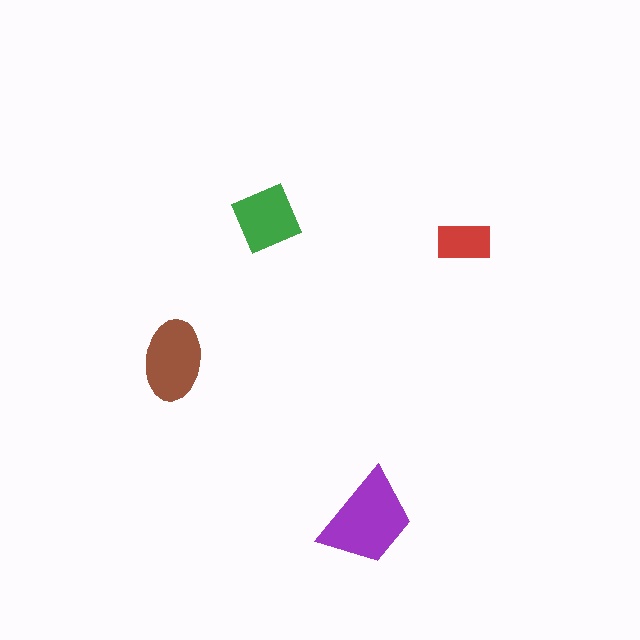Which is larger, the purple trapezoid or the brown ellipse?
The purple trapezoid.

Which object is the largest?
The purple trapezoid.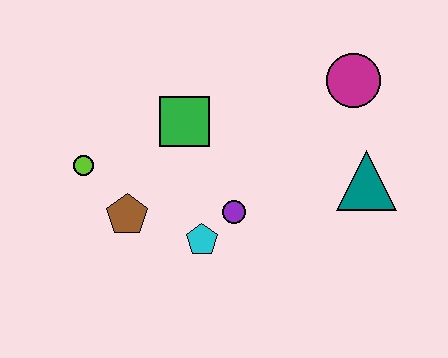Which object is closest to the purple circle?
The cyan pentagon is closest to the purple circle.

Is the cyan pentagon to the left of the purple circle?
Yes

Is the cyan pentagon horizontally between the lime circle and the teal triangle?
Yes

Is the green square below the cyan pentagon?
No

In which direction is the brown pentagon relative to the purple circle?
The brown pentagon is to the left of the purple circle.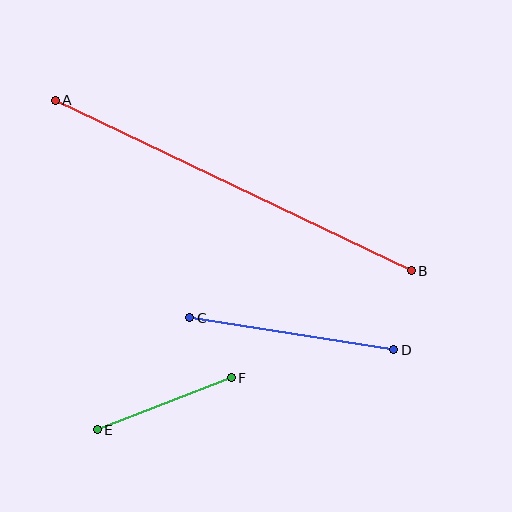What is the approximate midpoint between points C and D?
The midpoint is at approximately (292, 334) pixels.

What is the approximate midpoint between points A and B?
The midpoint is at approximately (233, 186) pixels.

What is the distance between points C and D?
The distance is approximately 207 pixels.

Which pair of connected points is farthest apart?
Points A and B are farthest apart.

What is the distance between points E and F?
The distance is approximately 144 pixels.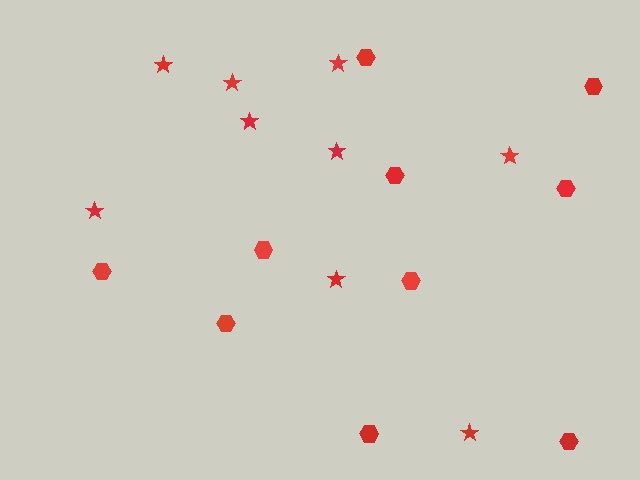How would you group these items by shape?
There are 2 groups: one group of hexagons (10) and one group of stars (9).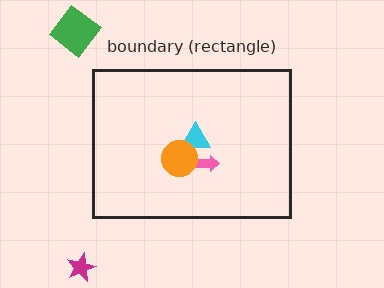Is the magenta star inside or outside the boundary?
Outside.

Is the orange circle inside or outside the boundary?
Inside.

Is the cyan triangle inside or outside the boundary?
Inside.